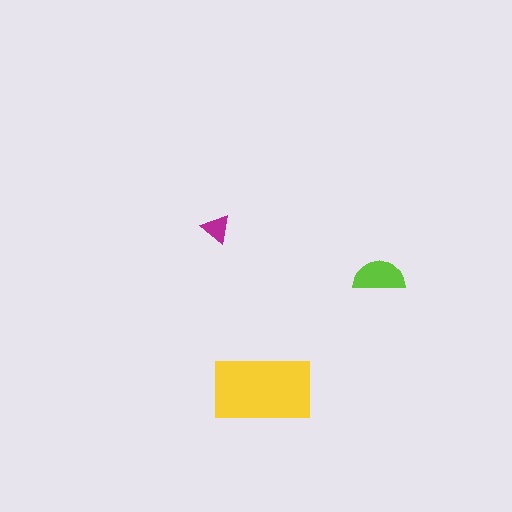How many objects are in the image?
There are 3 objects in the image.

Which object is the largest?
The yellow rectangle.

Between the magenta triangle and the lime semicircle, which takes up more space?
The lime semicircle.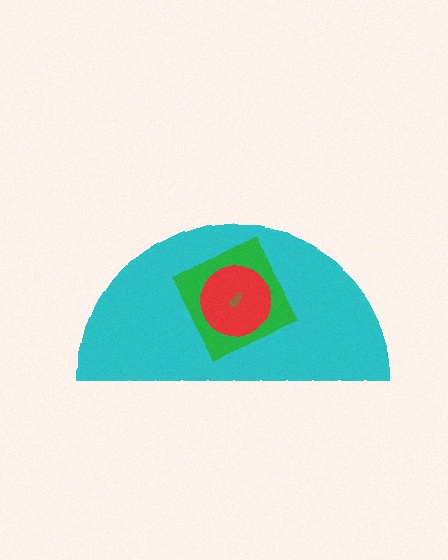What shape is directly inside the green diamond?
The red circle.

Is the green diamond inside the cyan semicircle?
Yes.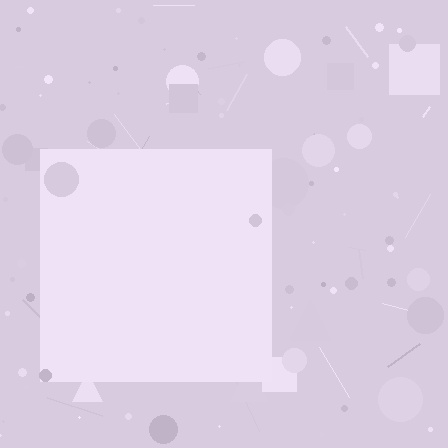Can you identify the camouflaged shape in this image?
The camouflaged shape is a square.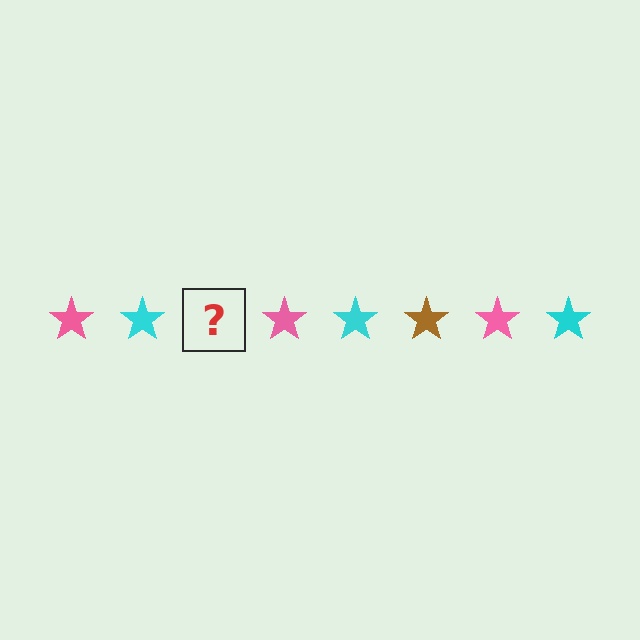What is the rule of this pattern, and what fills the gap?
The rule is that the pattern cycles through pink, cyan, brown stars. The gap should be filled with a brown star.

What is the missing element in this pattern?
The missing element is a brown star.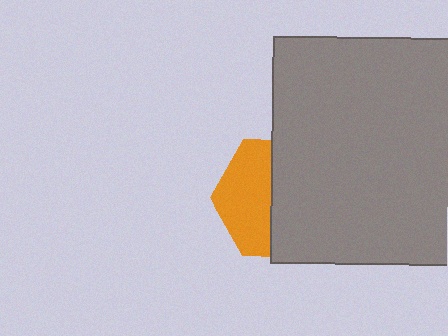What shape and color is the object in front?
The object in front is a gray square.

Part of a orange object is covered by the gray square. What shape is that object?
It is a hexagon.